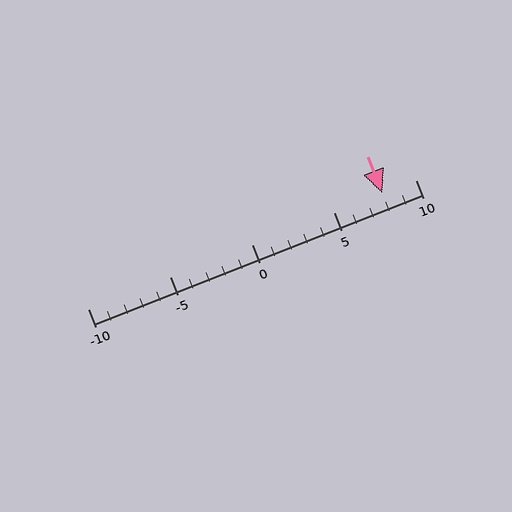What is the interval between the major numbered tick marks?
The major tick marks are spaced 5 units apart.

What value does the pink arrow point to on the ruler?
The pink arrow points to approximately 8.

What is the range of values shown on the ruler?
The ruler shows values from -10 to 10.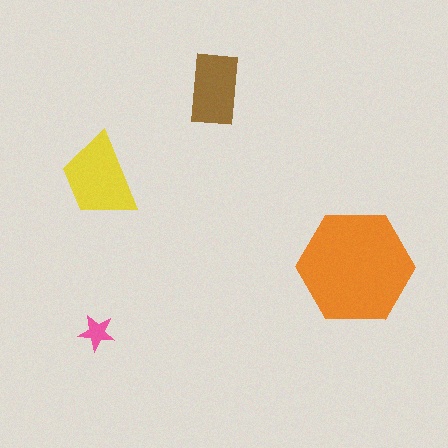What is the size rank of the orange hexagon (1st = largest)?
1st.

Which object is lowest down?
The pink star is bottommost.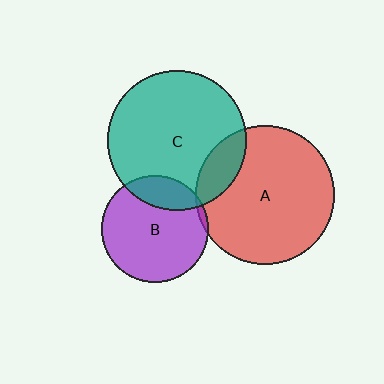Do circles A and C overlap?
Yes.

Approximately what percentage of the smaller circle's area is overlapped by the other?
Approximately 15%.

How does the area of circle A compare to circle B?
Approximately 1.7 times.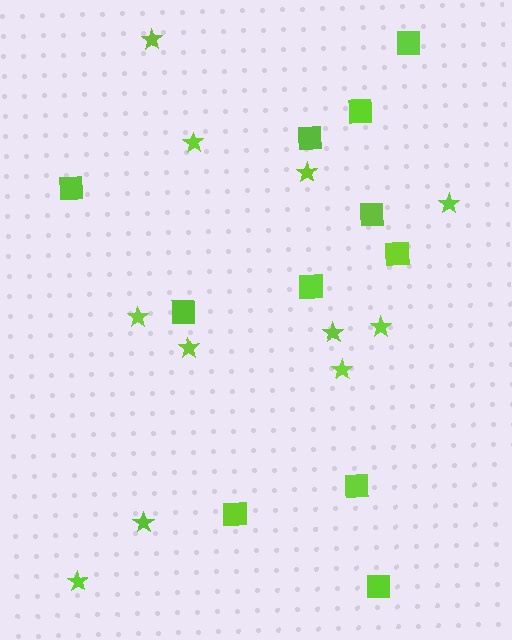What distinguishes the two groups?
There are 2 groups: one group of stars (11) and one group of squares (11).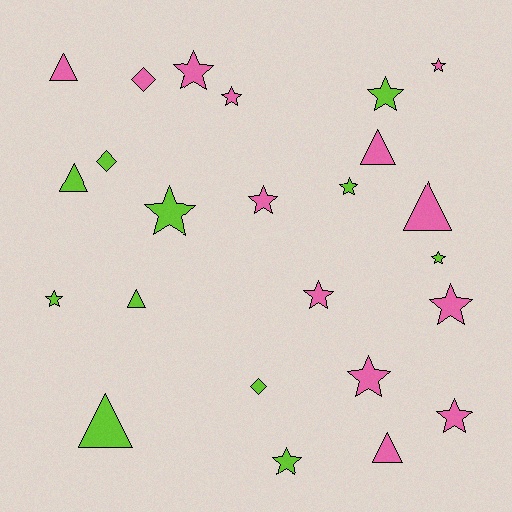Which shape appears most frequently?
Star, with 14 objects.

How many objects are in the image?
There are 24 objects.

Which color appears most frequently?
Pink, with 13 objects.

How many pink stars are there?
There are 8 pink stars.